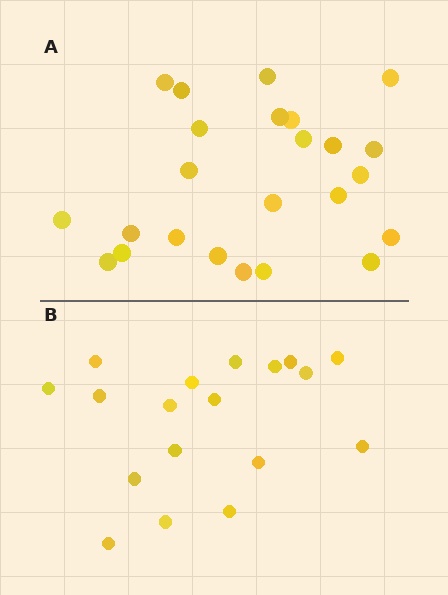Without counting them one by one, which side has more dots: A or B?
Region A (the top region) has more dots.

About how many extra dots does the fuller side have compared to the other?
Region A has about 6 more dots than region B.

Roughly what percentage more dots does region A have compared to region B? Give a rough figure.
About 35% more.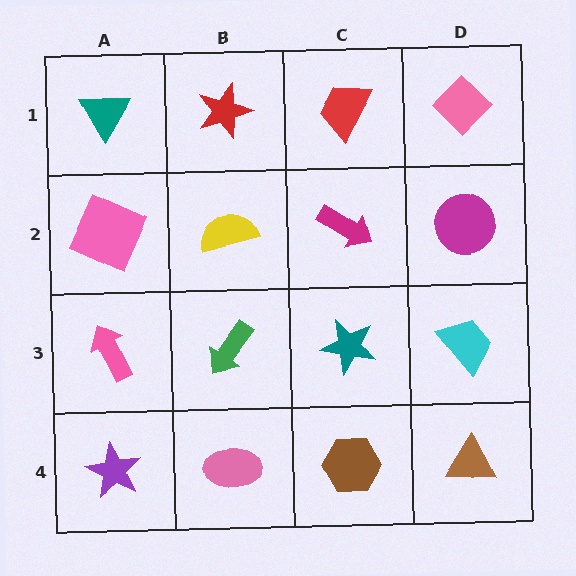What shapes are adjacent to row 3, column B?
A yellow semicircle (row 2, column B), a pink ellipse (row 4, column B), a pink arrow (row 3, column A), a teal star (row 3, column C).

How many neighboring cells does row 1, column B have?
3.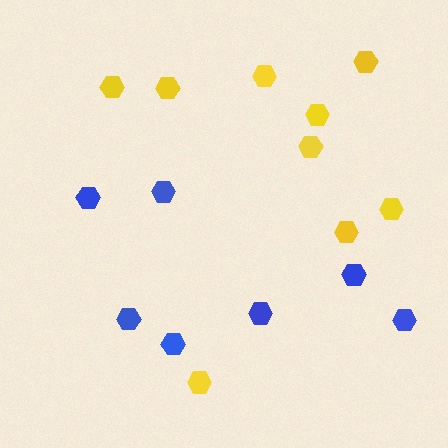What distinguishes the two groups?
There are 2 groups: one group of yellow hexagons (9) and one group of blue hexagons (7).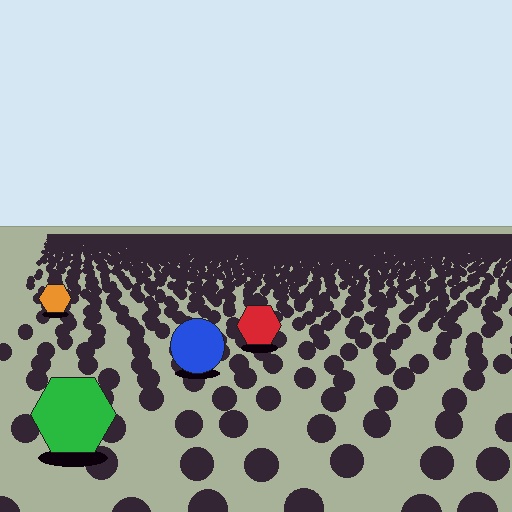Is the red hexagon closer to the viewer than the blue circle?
No. The blue circle is closer — you can tell from the texture gradient: the ground texture is coarser near it.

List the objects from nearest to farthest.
From nearest to farthest: the green hexagon, the blue circle, the red hexagon, the orange hexagon.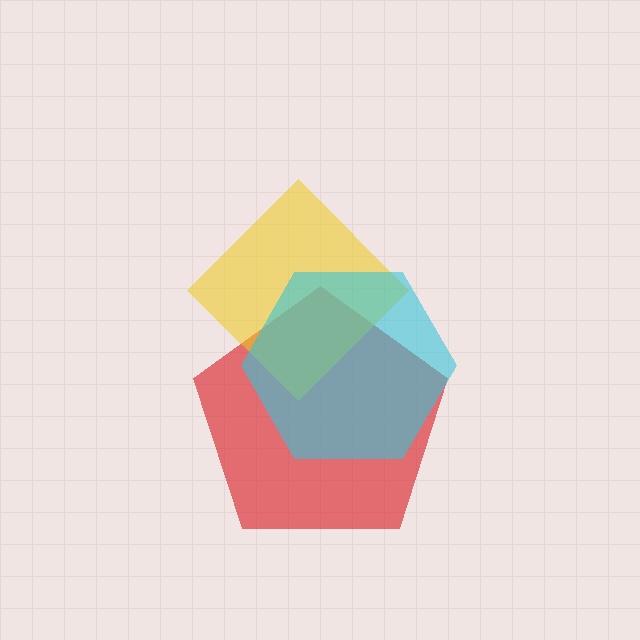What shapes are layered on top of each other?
The layered shapes are: a red pentagon, a yellow diamond, a cyan hexagon.